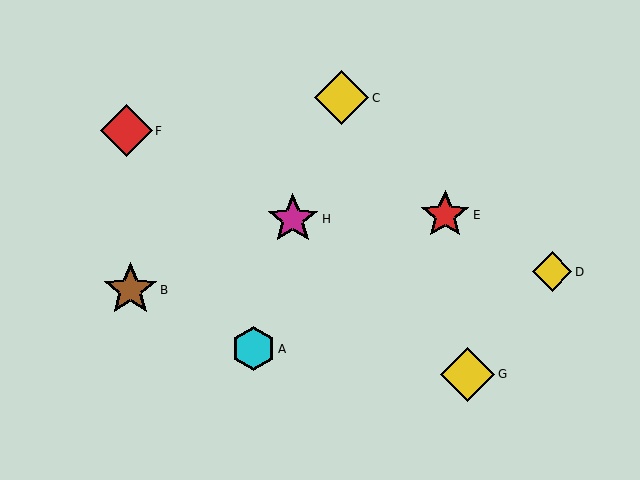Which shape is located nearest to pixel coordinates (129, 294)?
The brown star (labeled B) at (130, 290) is nearest to that location.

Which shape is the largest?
The yellow diamond (labeled C) is the largest.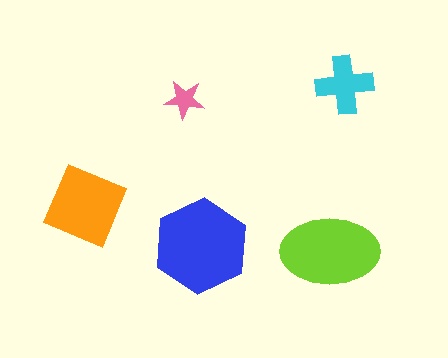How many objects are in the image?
There are 5 objects in the image.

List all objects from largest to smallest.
The blue hexagon, the lime ellipse, the orange diamond, the cyan cross, the pink star.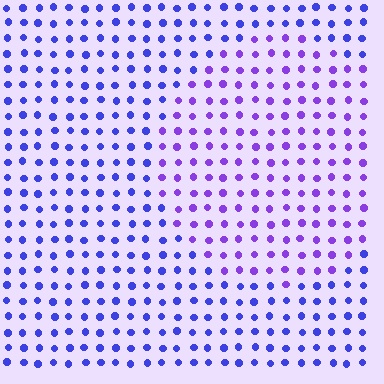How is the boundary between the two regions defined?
The boundary is defined purely by a slight shift in hue (about 30 degrees). Spacing, size, and orientation are identical on both sides.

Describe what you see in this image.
The image is filled with small blue elements in a uniform arrangement. A circle-shaped region is visible where the elements are tinted to a slightly different hue, forming a subtle color boundary.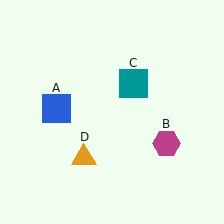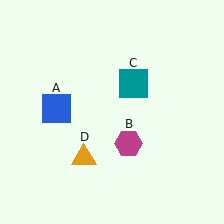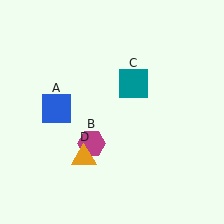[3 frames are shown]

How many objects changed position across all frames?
1 object changed position: magenta hexagon (object B).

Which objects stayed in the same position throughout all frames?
Blue square (object A) and teal square (object C) and orange triangle (object D) remained stationary.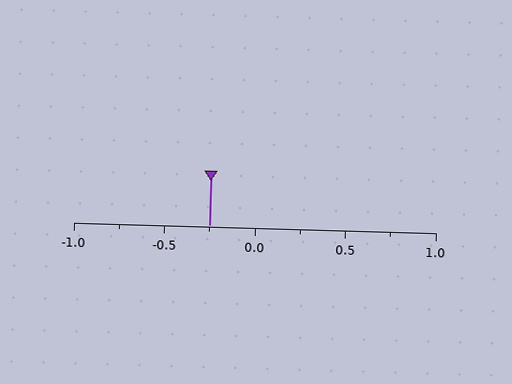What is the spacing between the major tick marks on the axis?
The major ticks are spaced 0.5 apart.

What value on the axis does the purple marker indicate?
The marker indicates approximately -0.25.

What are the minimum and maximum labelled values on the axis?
The axis runs from -1.0 to 1.0.